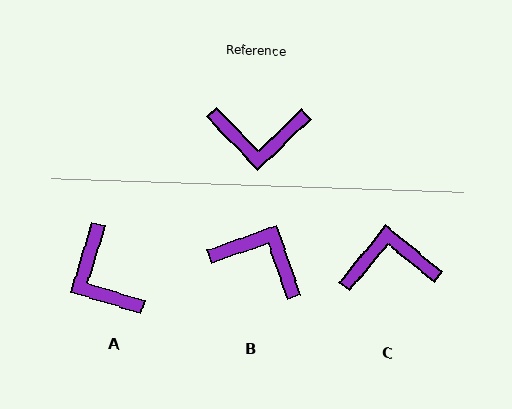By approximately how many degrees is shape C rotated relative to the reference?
Approximately 173 degrees clockwise.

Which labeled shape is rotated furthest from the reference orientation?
C, about 173 degrees away.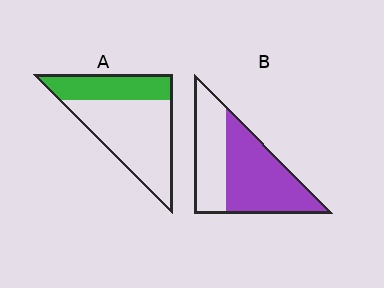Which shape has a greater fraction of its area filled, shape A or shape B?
Shape B.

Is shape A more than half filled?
No.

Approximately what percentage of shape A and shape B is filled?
A is approximately 35% and B is approximately 60%.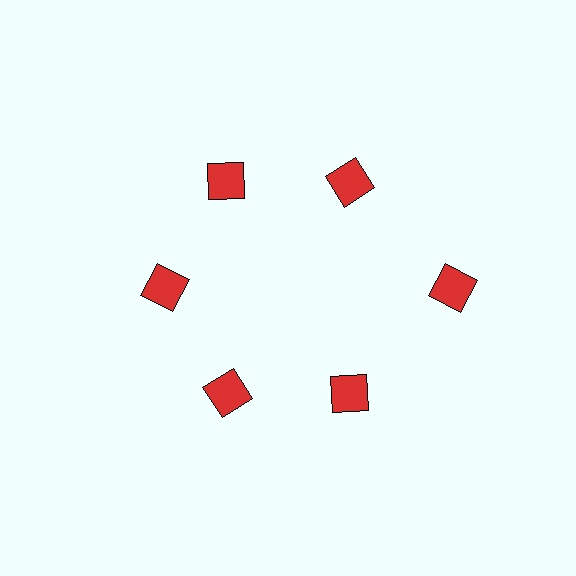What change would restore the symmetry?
The symmetry would be restored by moving it inward, back onto the ring so that all 6 squares sit at equal angles and equal distance from the center.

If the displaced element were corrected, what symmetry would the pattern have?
It would have 6-fold rotational symmetry — the pattern would map onto itself every 60 degrees.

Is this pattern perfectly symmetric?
No. The 6 red squares are arranged in a ring, but one element near the 3 o'clock position is pushed outward from the center, breaking the 6-fold rotational symmetry.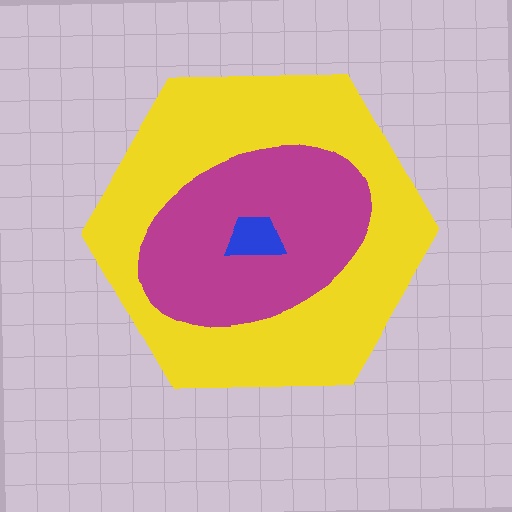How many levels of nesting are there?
3.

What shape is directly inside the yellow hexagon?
The magenta ellipse.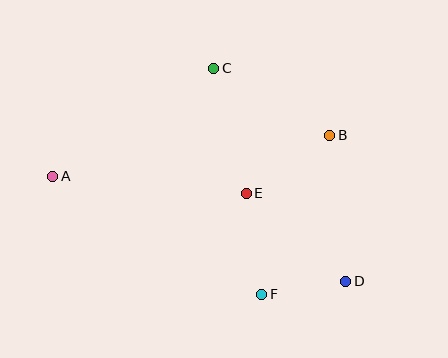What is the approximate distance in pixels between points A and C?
The distance between A and C is approximately 194 pixels.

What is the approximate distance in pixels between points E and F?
The distance between E and F is approximately 102 pixels.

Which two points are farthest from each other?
Points A and D are farthest from each other.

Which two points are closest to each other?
Points D and F are closest to each other.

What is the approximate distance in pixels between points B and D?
The distance between B and D is approximately 147 pixels.